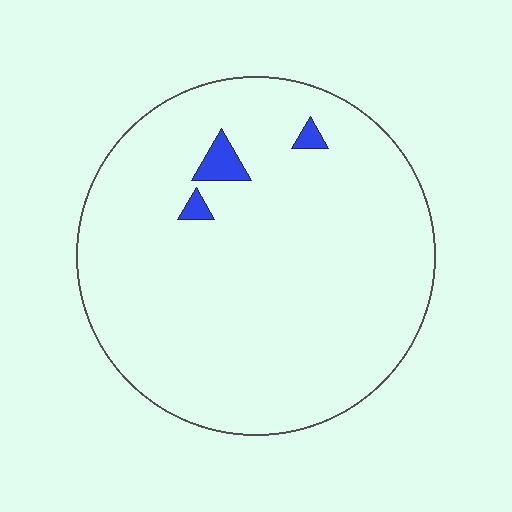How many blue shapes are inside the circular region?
3.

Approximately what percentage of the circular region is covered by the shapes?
Approximately 5%.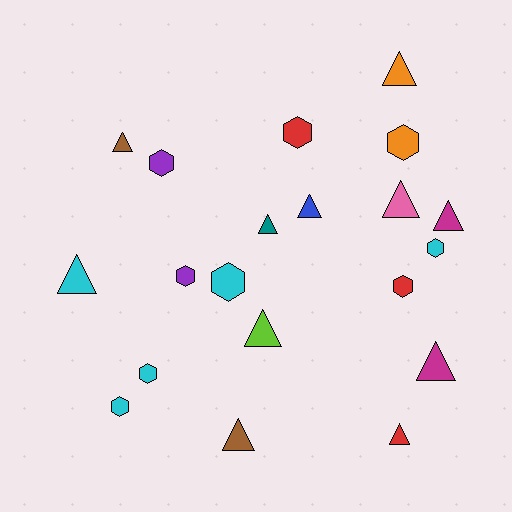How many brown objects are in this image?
There are 2 brown objects.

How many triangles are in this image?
There are 11 triangles.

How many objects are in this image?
There are 20 objects.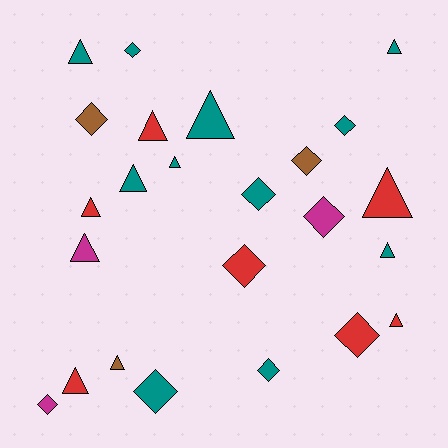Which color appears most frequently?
Teal, with 11 objects.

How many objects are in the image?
There are 24 objects.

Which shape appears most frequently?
Triangle, with 13 objects.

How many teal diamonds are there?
There are 5 teal diamonds.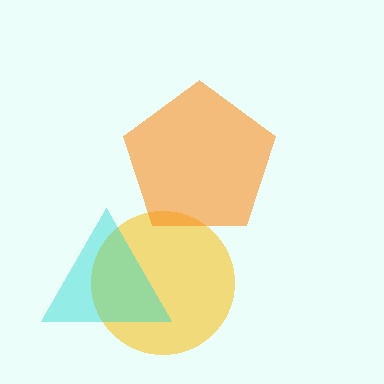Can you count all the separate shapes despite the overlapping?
Yes, there are 3 separate shapes.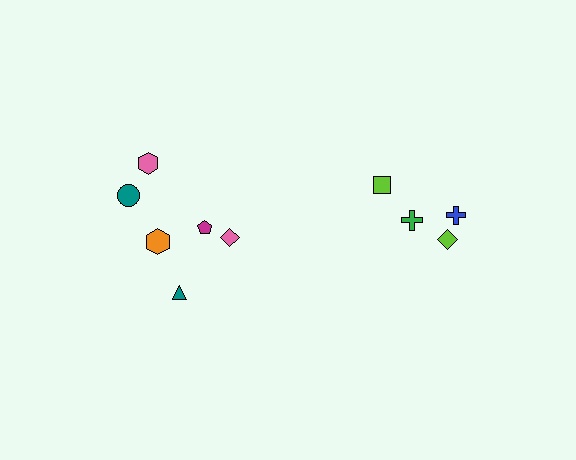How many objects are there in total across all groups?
There are 10 objects.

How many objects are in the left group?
There are 6 objects.